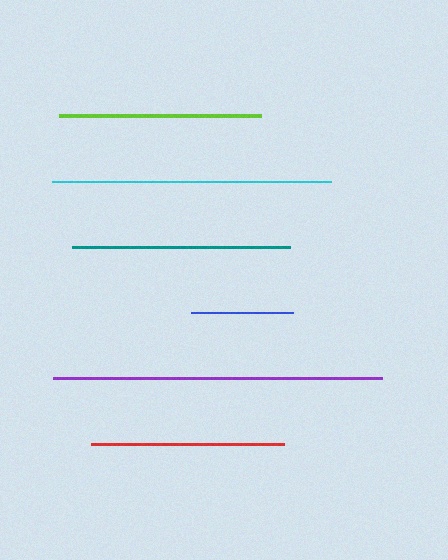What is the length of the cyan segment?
The cyan segment is approximately 279 pixels long.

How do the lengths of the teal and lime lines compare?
The teal and lime lines are approximately the same length.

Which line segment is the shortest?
The blue line is the shortest at approximately 102 pixels.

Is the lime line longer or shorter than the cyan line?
The cyan line is longer than the lime line.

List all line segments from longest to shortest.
From longest to shortest: purple, cyan, teal, lime, red, blue.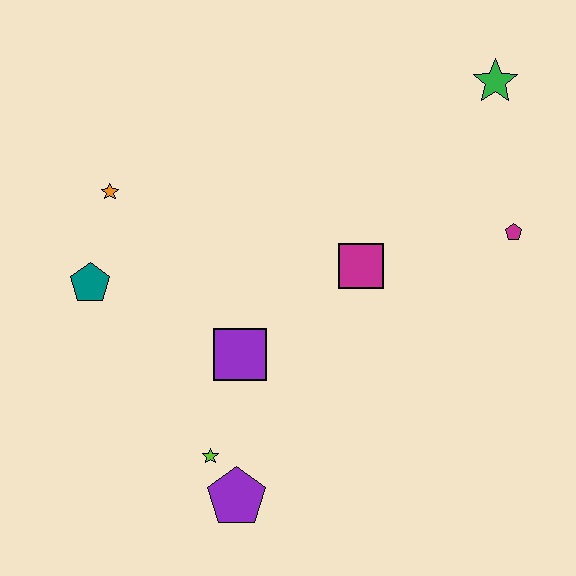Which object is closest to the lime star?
The purple pentagon is closest to the lime star.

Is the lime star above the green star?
No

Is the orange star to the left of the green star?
Yes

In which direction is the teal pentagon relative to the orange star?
The teal pentagon is below the orange star.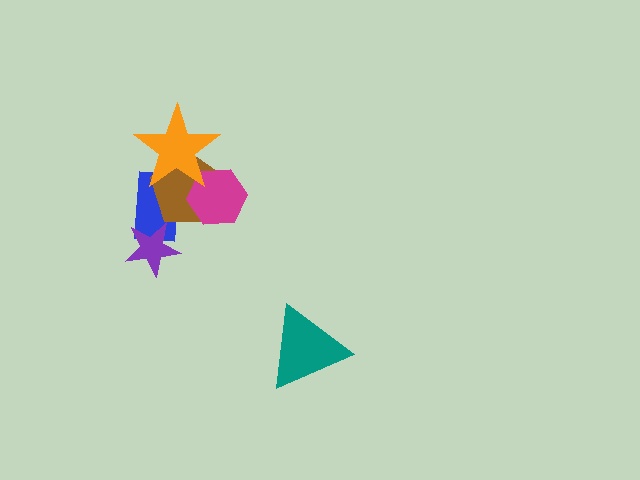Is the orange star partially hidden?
No, no other shape covers it.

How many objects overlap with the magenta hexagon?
2 objects overlap with the magenta hexagon.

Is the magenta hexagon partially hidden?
Yes, it is partially covered by another shape.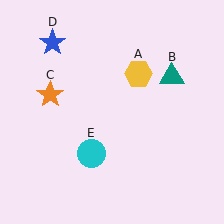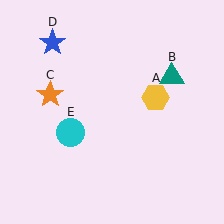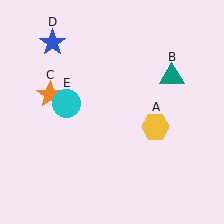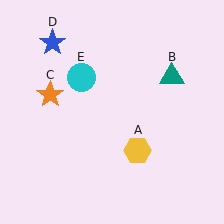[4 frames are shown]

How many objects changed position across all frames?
2 objects changed position: yellow hexagon (object A), cyan circle (object E).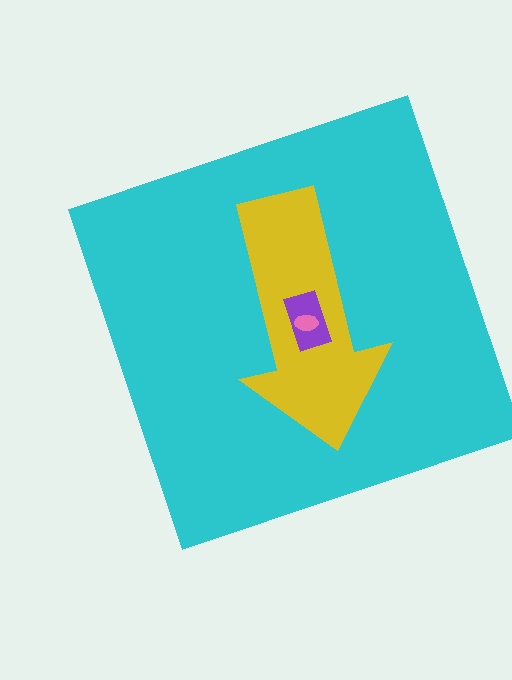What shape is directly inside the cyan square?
The yellow arrow.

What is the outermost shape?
The cyan square.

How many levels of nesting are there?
4.